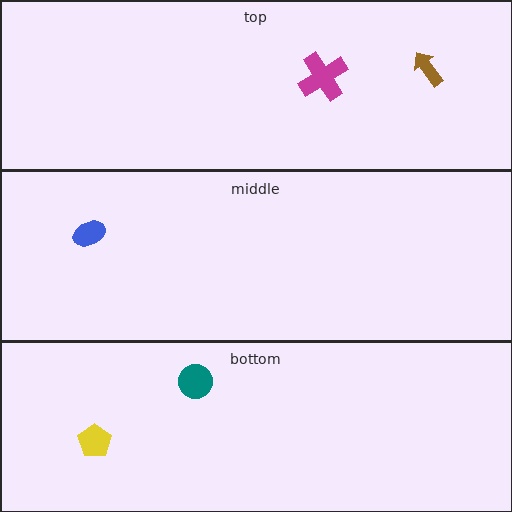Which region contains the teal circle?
The bottom region.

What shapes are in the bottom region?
The teal circle, the yellow pentagon.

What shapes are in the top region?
The brown arrow, the magenta cross.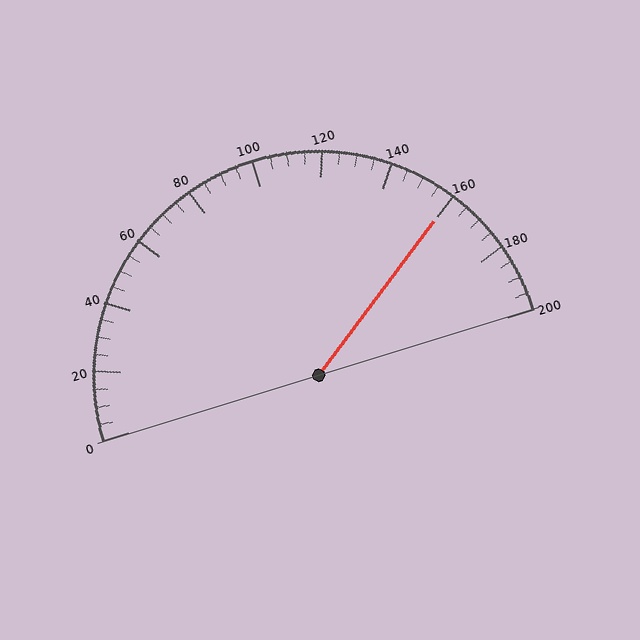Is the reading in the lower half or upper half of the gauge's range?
The reading is in the upper half of the range (0 to 200).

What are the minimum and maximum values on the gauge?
The gauge ranges from 0 to 200.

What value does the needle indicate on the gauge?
The needle indicates approximately 160.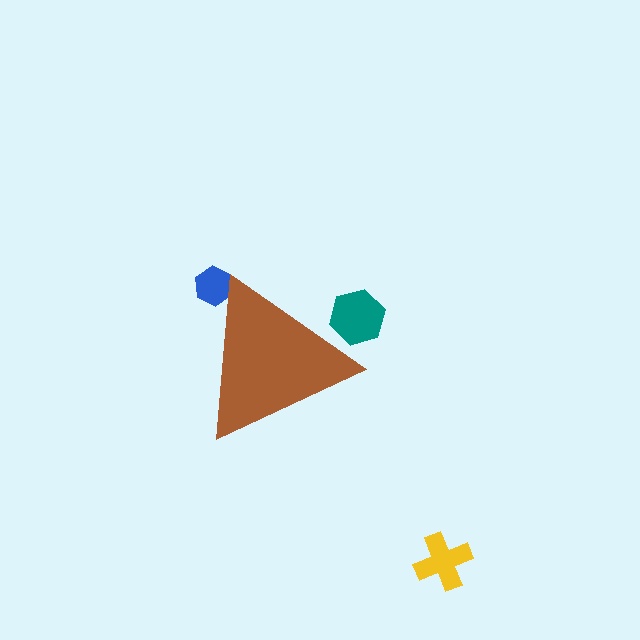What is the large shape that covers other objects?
A brown triangle.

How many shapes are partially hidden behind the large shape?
2 shapes are partially hidden.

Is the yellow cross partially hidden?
No, the yellow cross is fully visible.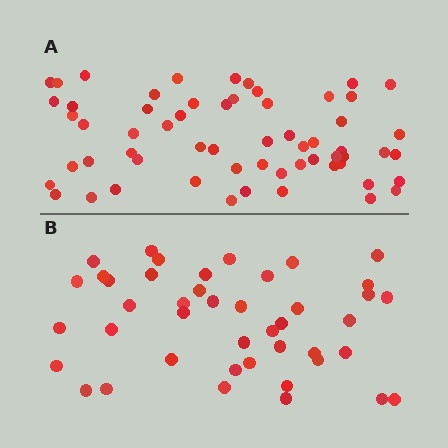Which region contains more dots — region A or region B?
Region A (the top region) has more dots.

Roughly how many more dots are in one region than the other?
Region A has approximately 15 more dots than region B.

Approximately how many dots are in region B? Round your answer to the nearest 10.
About 40 dots. (The exact count is 43, which rounds to 40.)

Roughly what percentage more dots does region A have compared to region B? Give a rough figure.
About 40% more.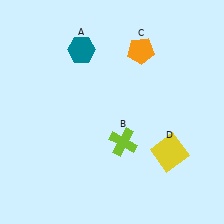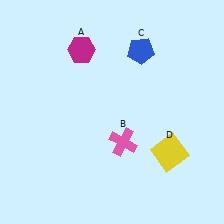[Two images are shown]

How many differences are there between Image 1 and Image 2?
There are 3 differences between the two images.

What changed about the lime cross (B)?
In Image 1, B is lime. In Image 2, it changed to pink.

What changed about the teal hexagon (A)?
In Image 1, A is teal. In Image 2, it changed to magenta.